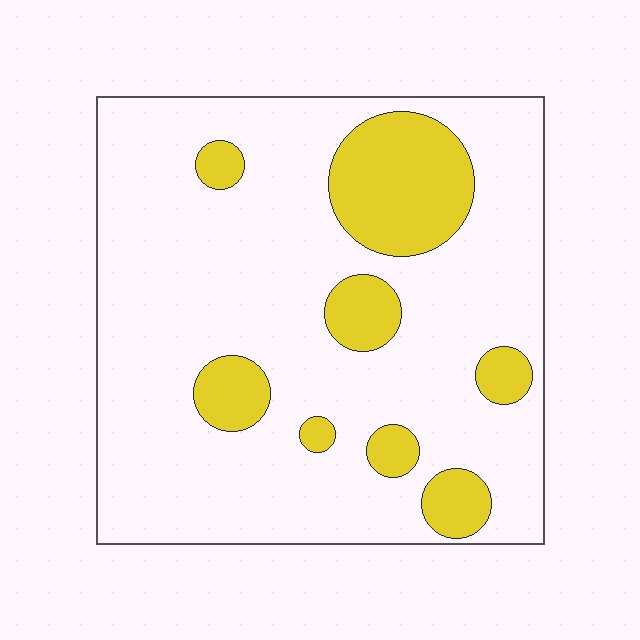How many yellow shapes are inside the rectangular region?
8.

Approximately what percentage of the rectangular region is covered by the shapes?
Approximately 20%.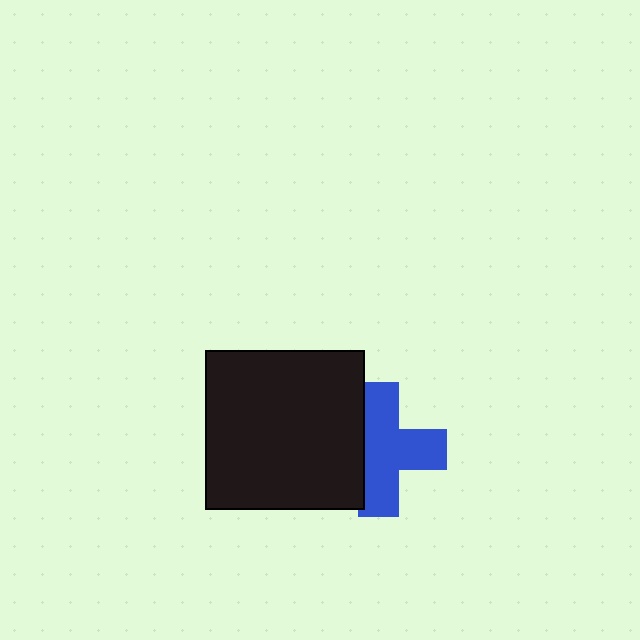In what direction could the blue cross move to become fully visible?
The blue cross could move right. That would shift it out from behind the black rectangle entirely.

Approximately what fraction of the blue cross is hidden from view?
Roughly 30% of the blue cross is hidden behind the black rectangle.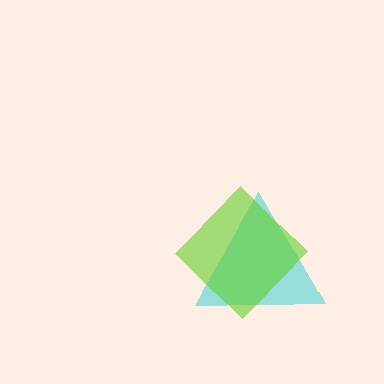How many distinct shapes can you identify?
There are 2 distinct shapes: a cyan triangle, a lime diamond.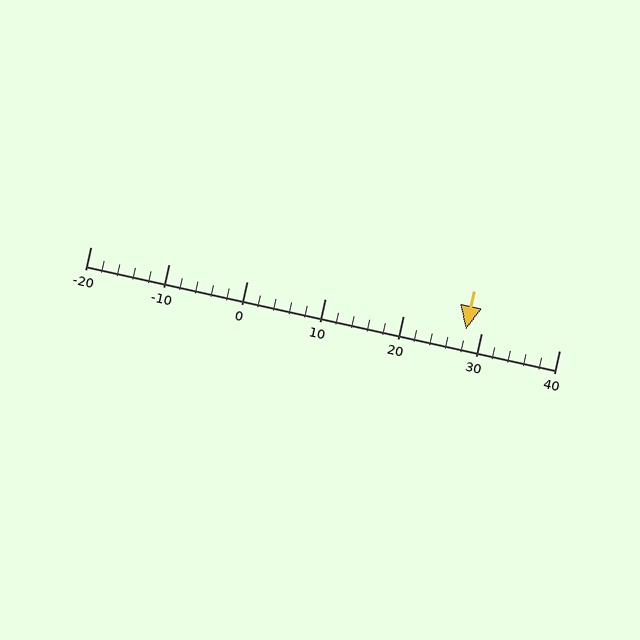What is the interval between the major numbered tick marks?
The major tick marks are spaced 10 units apart.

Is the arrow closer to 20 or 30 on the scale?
The arrow is closer to 30.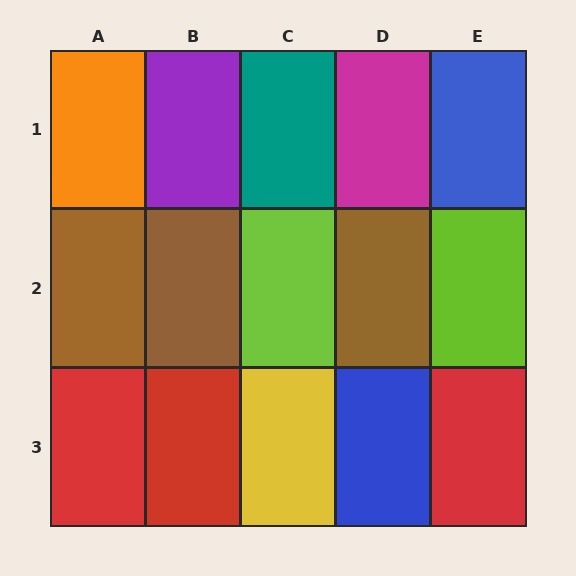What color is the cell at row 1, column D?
Magenta.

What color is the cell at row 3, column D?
Blue.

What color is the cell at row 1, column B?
Purple.